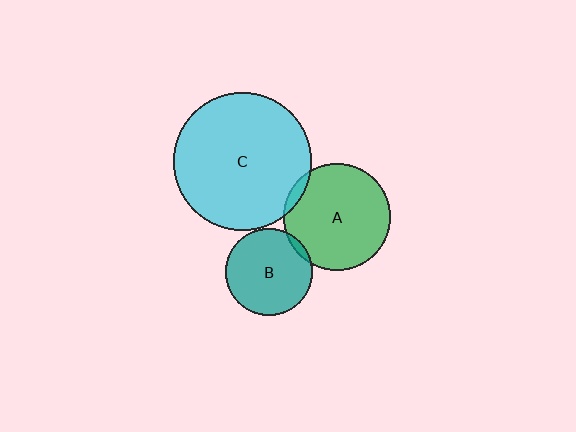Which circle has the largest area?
Circle C (cyan).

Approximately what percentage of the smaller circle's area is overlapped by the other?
Approximately 5%.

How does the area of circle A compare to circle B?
Approximately 1.5 times.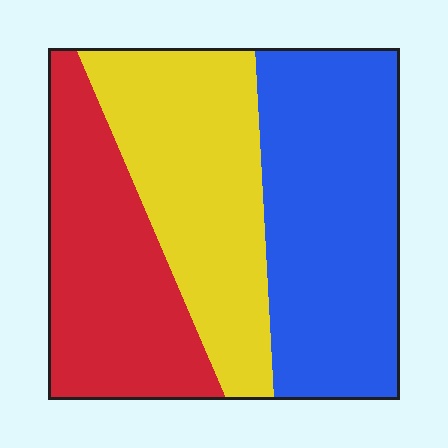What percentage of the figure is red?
Red covers 29% of the figure.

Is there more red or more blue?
Blue.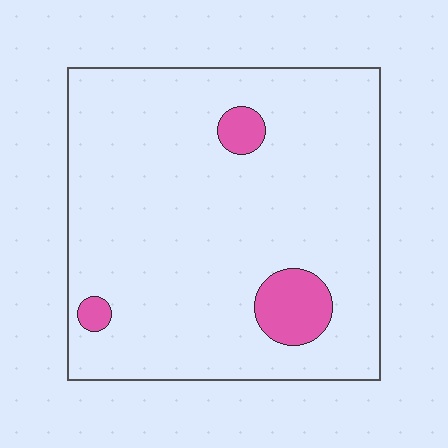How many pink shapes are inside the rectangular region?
3.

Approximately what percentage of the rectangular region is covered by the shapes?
Approximately 10%.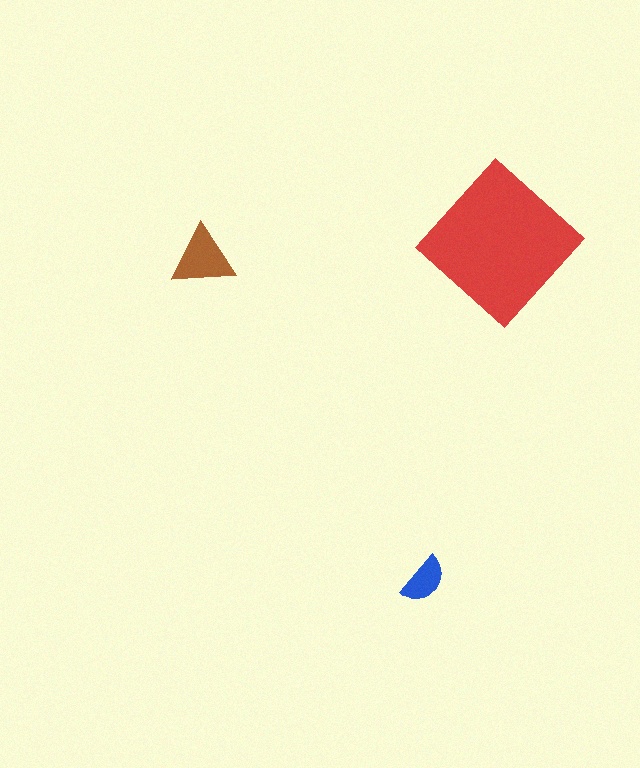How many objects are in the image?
There are 3 objects in the image.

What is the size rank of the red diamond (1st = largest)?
1st.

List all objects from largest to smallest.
The red diamond, the brown triangle, the blue semicircle.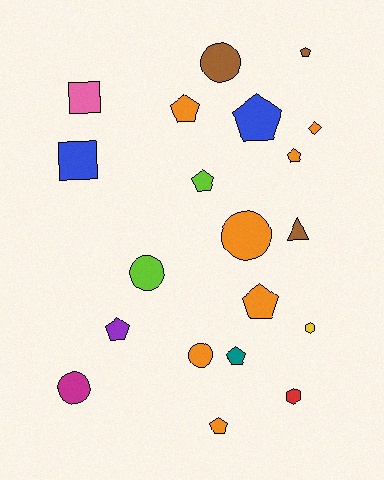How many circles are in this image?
There are 5 circles.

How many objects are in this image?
There are 20 objects.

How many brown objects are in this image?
There are 3 brown objects.